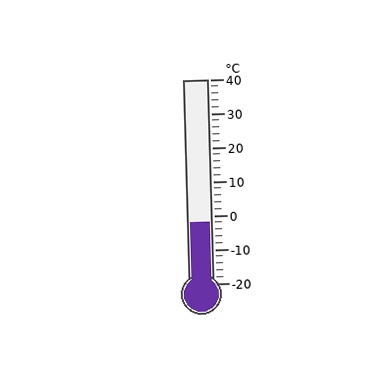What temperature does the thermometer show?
The thermometer shows approximately -2°C.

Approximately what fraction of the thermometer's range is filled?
The thermometer is filled to approximately 30% of its range.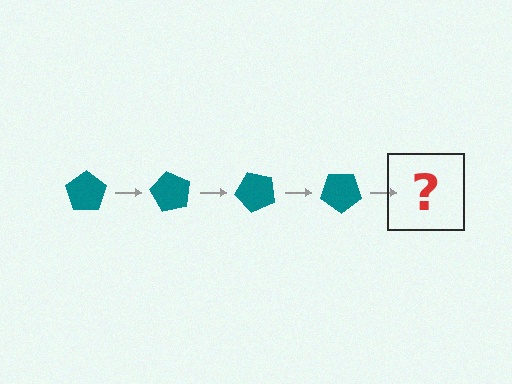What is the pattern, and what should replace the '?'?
The pattern is that the pentagon rotates 60 degrees each step. The '?' should be a teal pentagon rotated 240 degrees.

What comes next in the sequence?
The next element should be a teal pentagon rotated 240 degrees.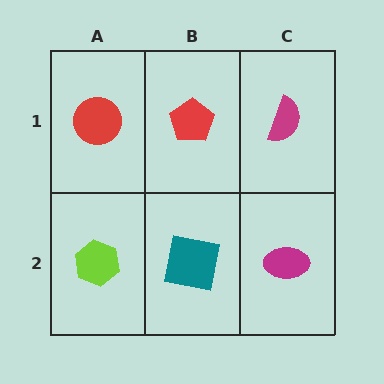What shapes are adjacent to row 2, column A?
A red circle (row 1, column A), a teal square (row 2, column B).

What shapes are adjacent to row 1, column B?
A teal square (row 2, column B), a red circle (row 1, column A), a magenta semicircle (row 1, column C).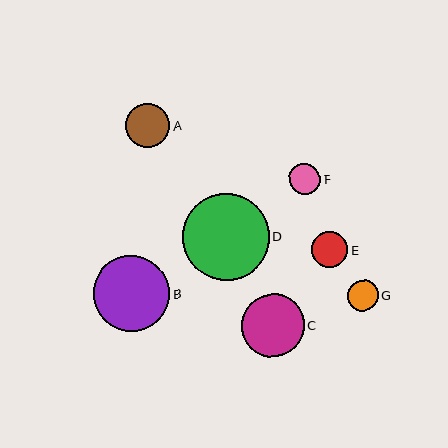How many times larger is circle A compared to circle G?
Circle A is approximately 1.4 times the size of circle G.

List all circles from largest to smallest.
From largest to smallest: D, B, C, A, E, G, F.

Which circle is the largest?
Circle D is the largest with a size of approximately 87 pixels.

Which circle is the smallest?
Circle F is the smallest with a size of approximately 31 pixels.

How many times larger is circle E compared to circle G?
Circle E is approximately 1.1 times the size of circle G.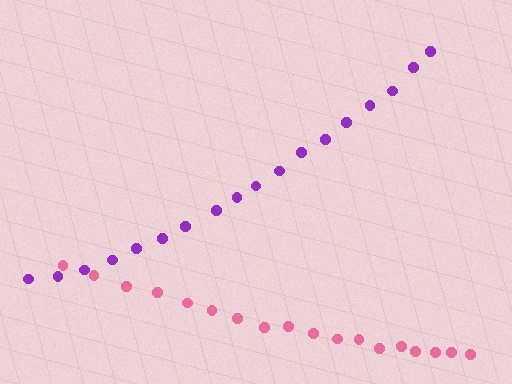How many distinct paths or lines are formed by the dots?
There are 2 distinct paths.